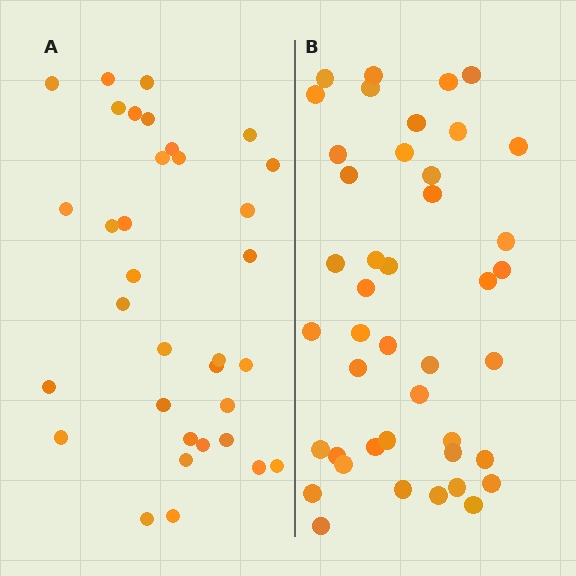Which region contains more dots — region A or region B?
Region B (the right region) has more dots.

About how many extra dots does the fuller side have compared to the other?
Region B has roughly 8 or so more dots than region A.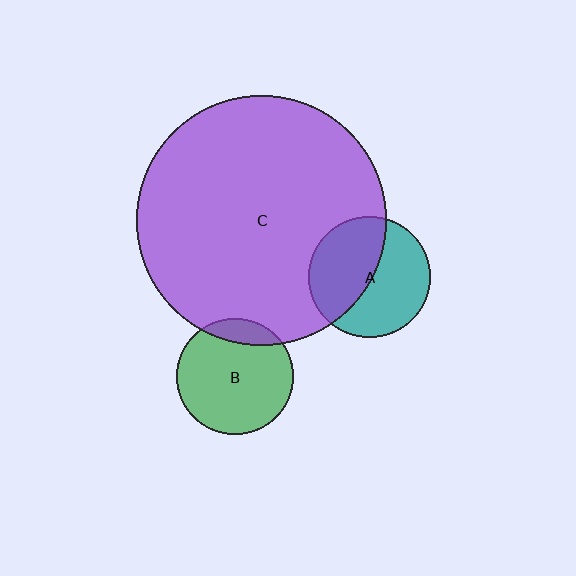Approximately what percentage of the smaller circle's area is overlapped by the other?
Approximately 50%.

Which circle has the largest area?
Circle C (purple).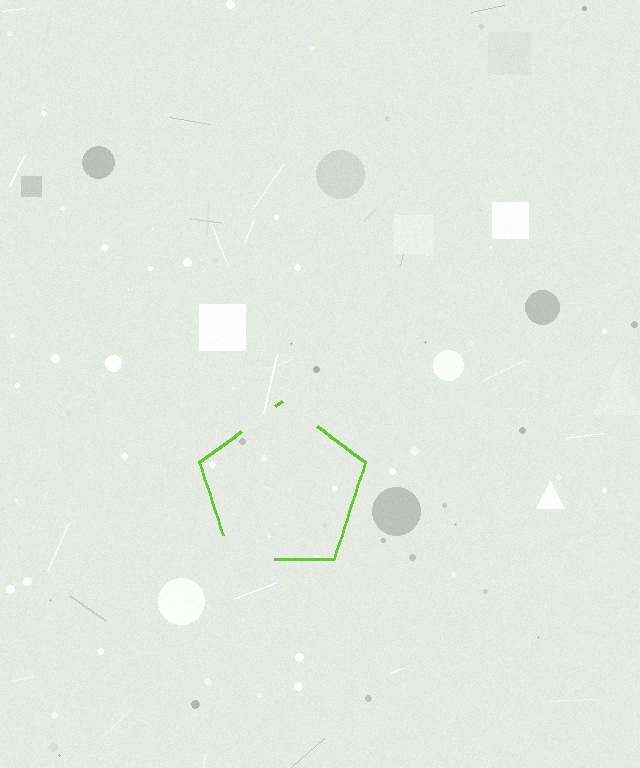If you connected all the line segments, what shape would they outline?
They would outline a pentagon.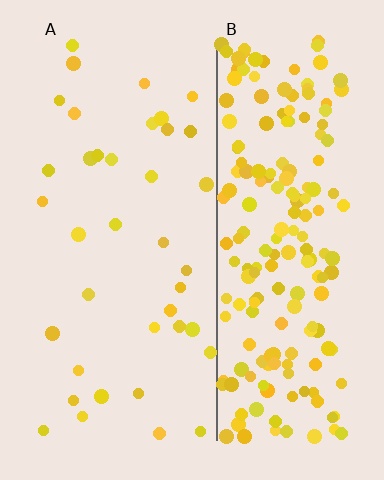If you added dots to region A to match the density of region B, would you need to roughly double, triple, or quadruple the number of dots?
Approximately quadruple.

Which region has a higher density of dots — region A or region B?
B (the right).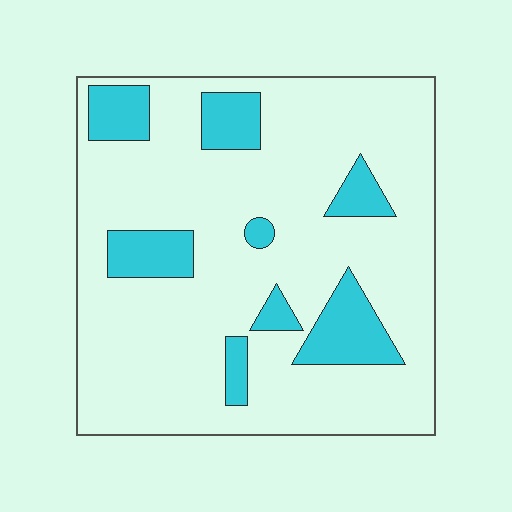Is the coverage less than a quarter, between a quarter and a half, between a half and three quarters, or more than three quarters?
Less than a quarter.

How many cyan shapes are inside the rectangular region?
8.